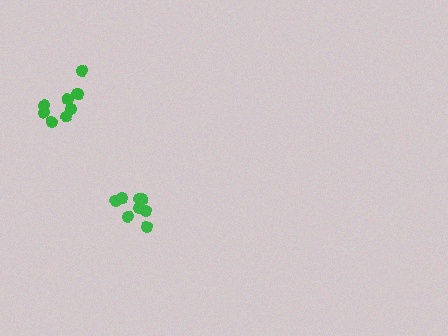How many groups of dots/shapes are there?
There are 2 groups.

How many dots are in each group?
Group 1: 8 dots, Group 2: 8 dots (16 total).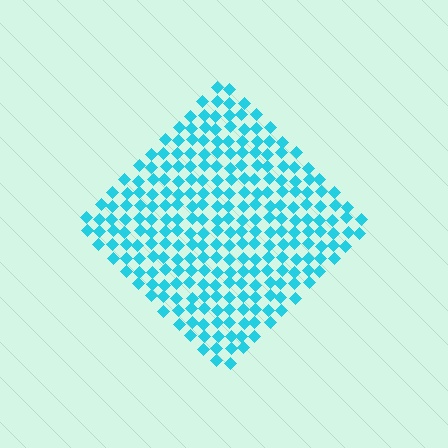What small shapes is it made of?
It is made of small diamonds.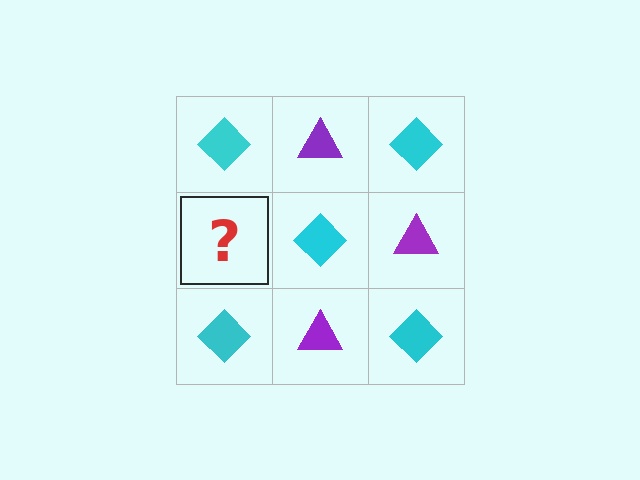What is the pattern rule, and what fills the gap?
The rule is that it alternates cyan diamond and purple triangle in a checkerboard pattern. The gap should be filled with a purple triangle.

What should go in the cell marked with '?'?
The missing cell should contain a purple triangle.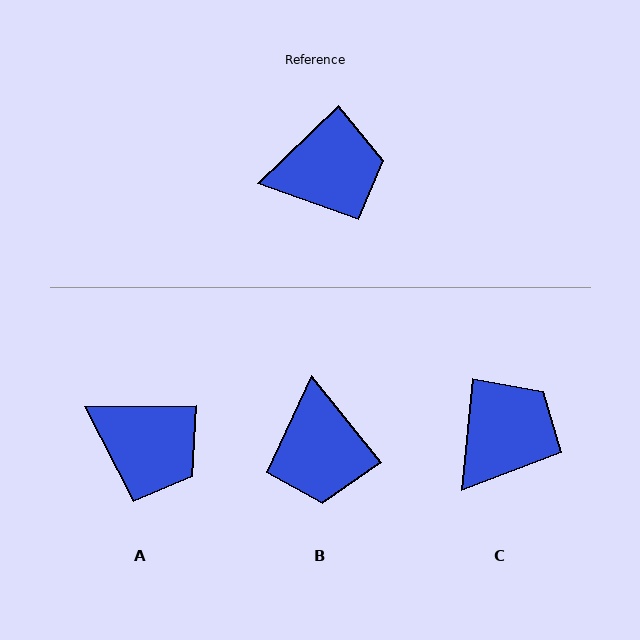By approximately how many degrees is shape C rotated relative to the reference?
Approximately 40 degrees counter-clockwise.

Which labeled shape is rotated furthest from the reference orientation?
B, about 95 degrees away.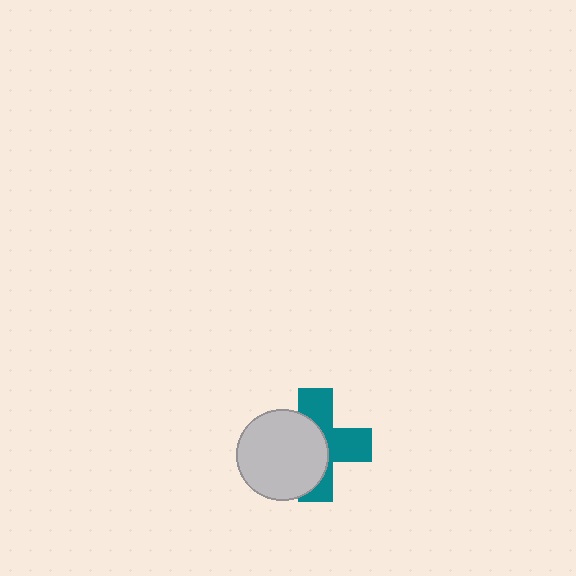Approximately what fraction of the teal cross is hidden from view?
Roughly 49% of the teal cross is hidden behind the light gray circle.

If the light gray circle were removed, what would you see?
You would see the complete teal cross.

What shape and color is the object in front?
The object in front is a light gray circle.